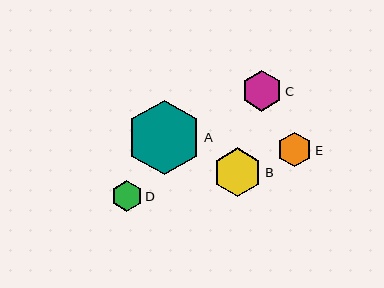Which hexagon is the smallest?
Hexagon D is the smallest with a size of approximately 31 pixels.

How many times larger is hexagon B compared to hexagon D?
Hexagon B is approximately 1.6 times the size of hexagon D.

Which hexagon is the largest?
Hexagon A is the largest with a size of approximately 75 pixels.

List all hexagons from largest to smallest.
From largest to smallest: A, B, C, E, D.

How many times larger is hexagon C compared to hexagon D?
Hexagon C is approximately 1.3 times the size of hexagon D.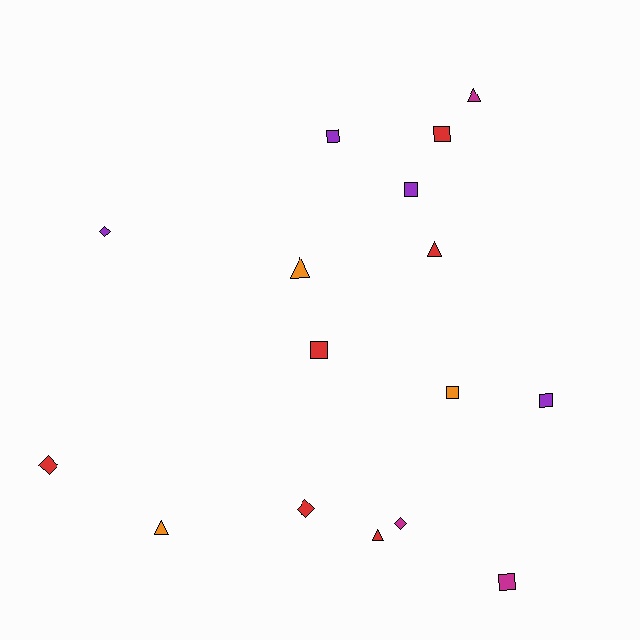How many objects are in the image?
There are 16 objects.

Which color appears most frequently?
Red, with 6 objects.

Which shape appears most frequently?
Square, with 7 objects.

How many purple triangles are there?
There are no purple triangles.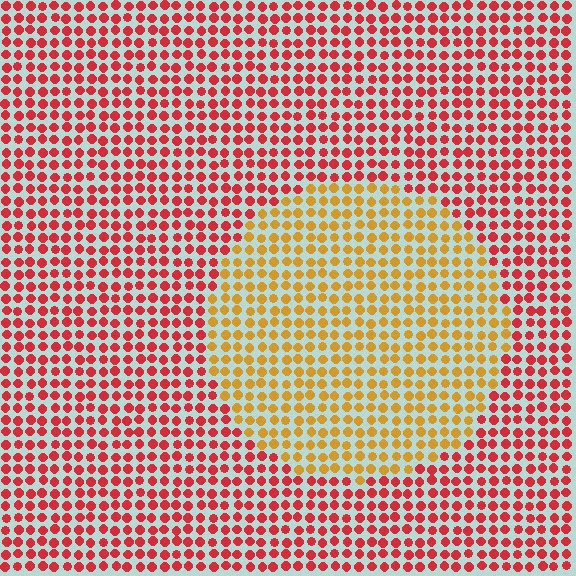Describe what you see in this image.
The image is filled with small red elements in a uniform arrangement. A circle-shaped region is visible where the elements are tinted to a slightly different hue, forming a subtle color boundary.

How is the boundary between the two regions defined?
The boundary is defined purely by a slight shift in hue (about 46 degrees). Spacing, size, and orientation are identical on both sides.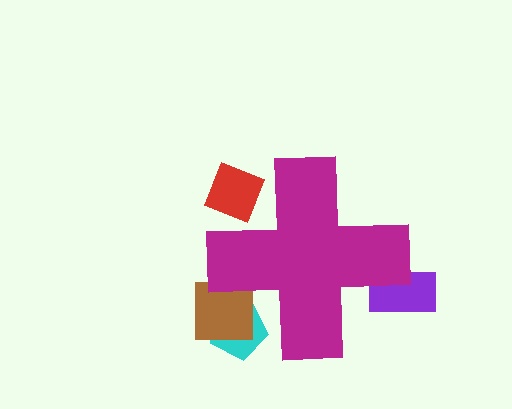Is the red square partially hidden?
Yes, the red square is partially hidden behind the magenta cross.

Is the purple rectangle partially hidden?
Yes, the purple rectangle is partially hidden behind the magenta cross.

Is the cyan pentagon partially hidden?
Yes, the cyan pentagon is partially hidden behind the magenta cross.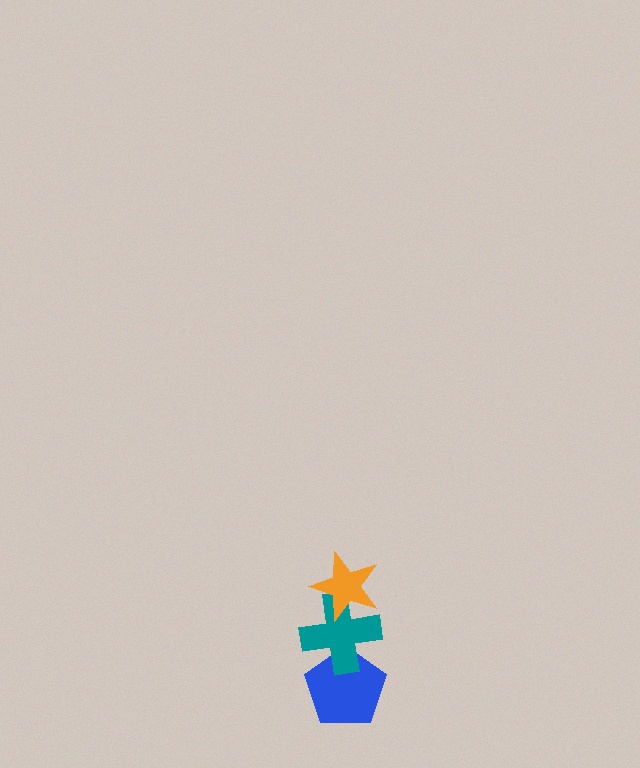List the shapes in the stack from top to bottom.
From top to bottom: the orange star, the teal cross, the blue pentagon.